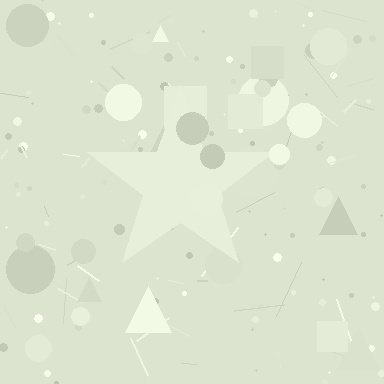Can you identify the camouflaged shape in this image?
The camouflaged shape is a star.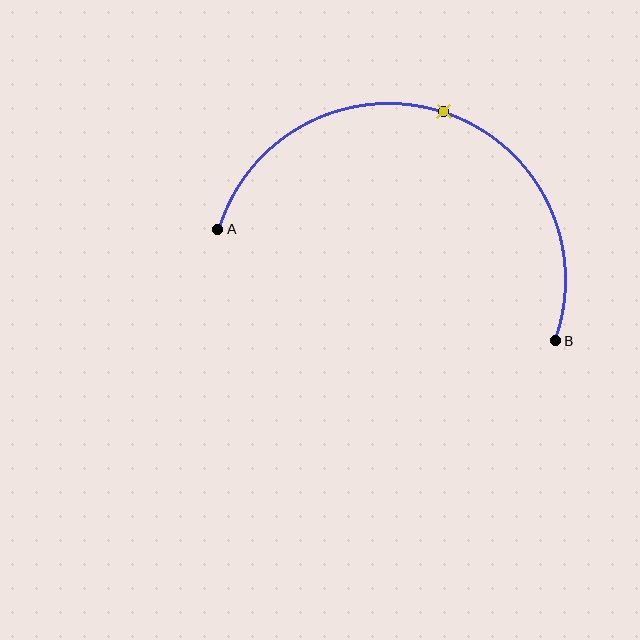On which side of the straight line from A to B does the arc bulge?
The arc bulges above the straight line connecting A and B.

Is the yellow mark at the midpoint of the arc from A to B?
Yes. The yellow mark lies on the arc at equal arc-length from both A and B — it is the arc midpoint.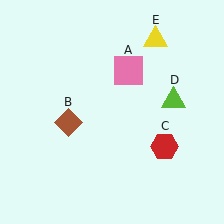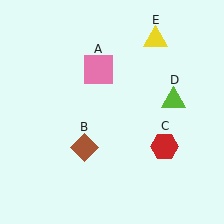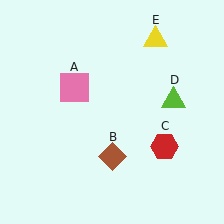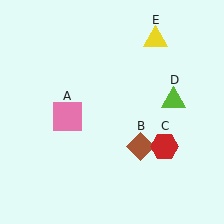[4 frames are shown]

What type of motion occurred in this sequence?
The pink square (object A), brown diamond (object B) rotated counterclockwise around the center of the scene.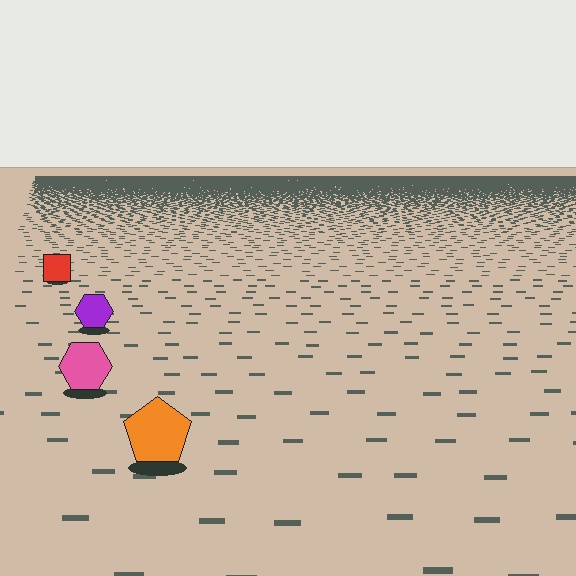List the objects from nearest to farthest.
From nearest to farthest: the orange pentagon, the pink hexagon, the purple hexagon, the red square.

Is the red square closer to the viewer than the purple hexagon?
No. The purple hexagon is closer — you can tell from the texture gradient: the ground texture is coarser near it.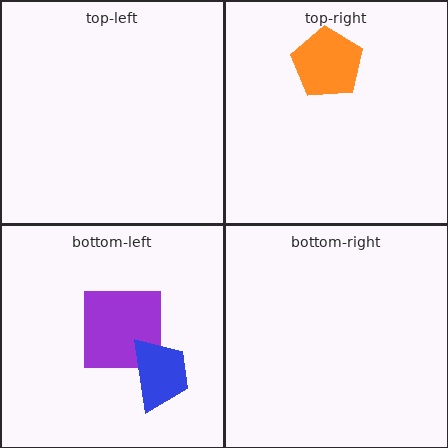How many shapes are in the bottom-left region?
2.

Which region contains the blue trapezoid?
The bottom-left region.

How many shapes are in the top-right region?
1.